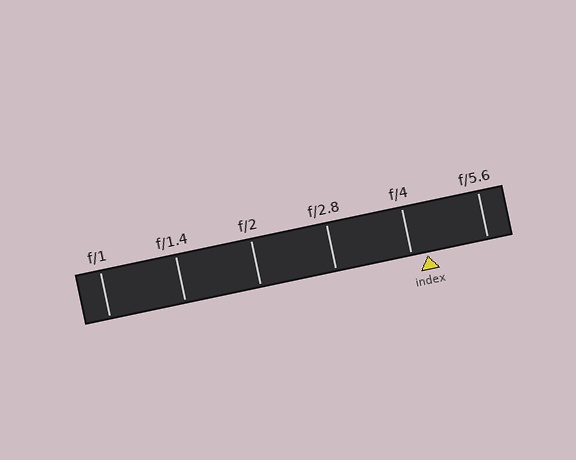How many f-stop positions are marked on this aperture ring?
There are 6 f-stop positions marked.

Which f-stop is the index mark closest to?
The index mark is closest to f/4.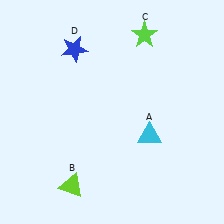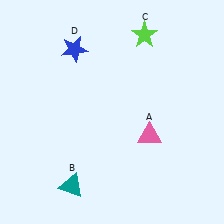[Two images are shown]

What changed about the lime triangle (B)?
In Image 1, B is lime. In Image 2, it changed to teal.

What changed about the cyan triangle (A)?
In Image 1, A is cyan. In Image 2, it changed to pink.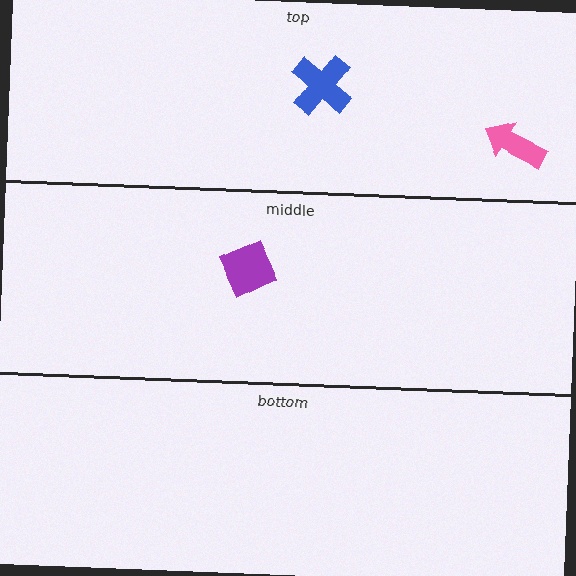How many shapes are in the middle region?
1.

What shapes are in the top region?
The blue cross, the pink arrow.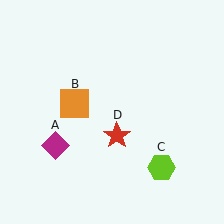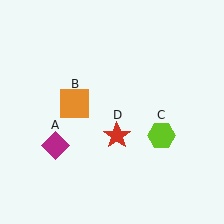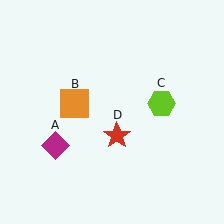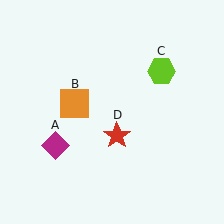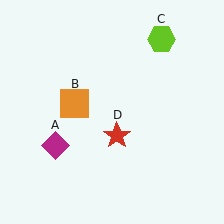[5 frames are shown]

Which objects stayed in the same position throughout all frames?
Magenta diamond (object A) and orange square (object B) and red star (object D) remained stationary.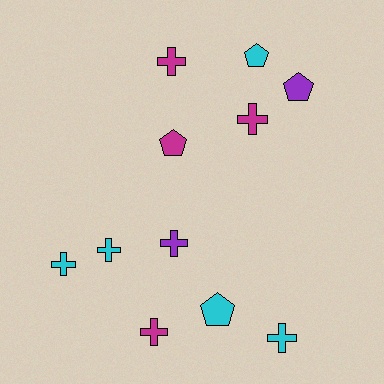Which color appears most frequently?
Cyan, with 5 objects.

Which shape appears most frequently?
Cross, with 7 objects.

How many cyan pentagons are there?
There are 2 cyan pentagons.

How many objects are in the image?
There are 11 objects.